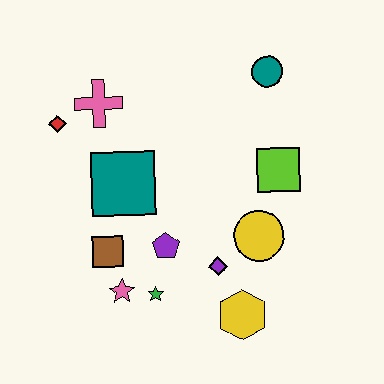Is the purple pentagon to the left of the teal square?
No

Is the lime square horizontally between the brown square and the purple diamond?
No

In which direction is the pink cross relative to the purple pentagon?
The pink cross is above the purple pentagon.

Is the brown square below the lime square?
Yes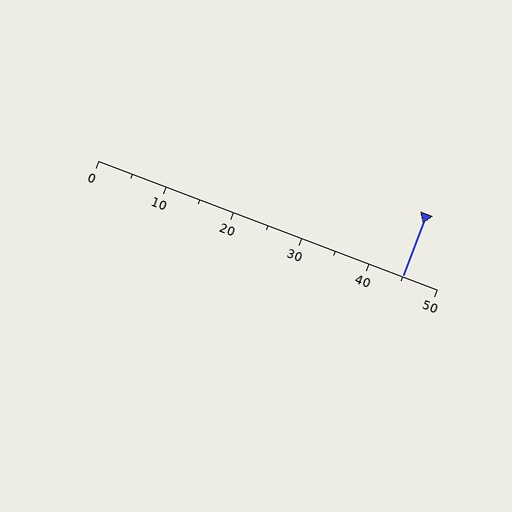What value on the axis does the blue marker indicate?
The marker indicates approximately 45.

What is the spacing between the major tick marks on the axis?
The major ticks are spaced 10 apart.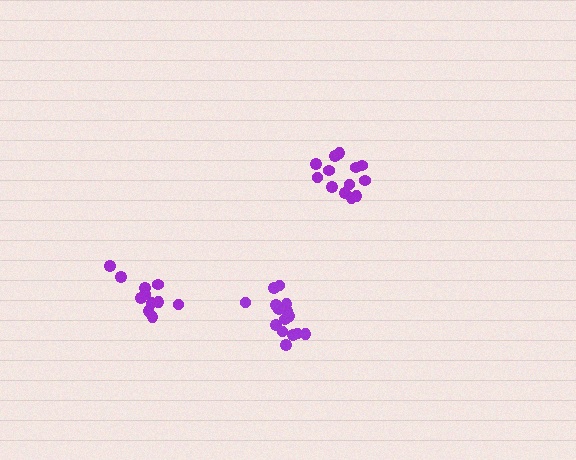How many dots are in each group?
Group 1: 13 dots, Group 2: 15 dots, Group 3: 11 dots (39 total).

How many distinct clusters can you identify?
There are 3 distinct clusters.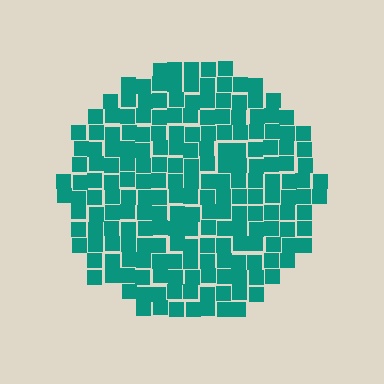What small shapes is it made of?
It is made of small squares.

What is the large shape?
The large shape is a circle.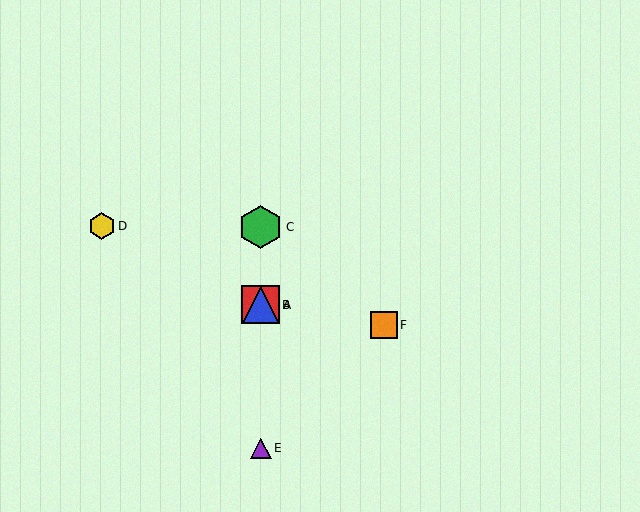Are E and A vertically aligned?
Yes, both are at x≈261.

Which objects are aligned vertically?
Objects A, B, C, E are aligned vertically.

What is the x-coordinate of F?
Object F is at x≈384.